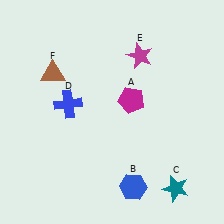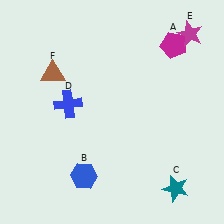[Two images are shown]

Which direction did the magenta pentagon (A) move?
The magenta pentagon (A) moved up.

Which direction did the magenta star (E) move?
The magenta star (E) moved right.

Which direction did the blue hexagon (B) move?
The blue hexagon (B) moved left.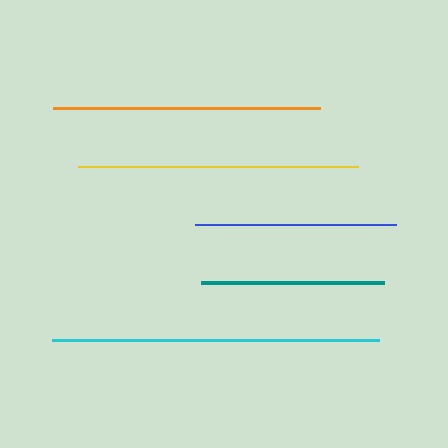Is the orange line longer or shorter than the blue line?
The orange line is longer than the blue line.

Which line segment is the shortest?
The teal line is the shortest at approximately 183 pixels.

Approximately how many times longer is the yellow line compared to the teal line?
The yellow line is approximately 1.5 times the length of the teal line.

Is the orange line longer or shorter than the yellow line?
The yellow line is longer than the orange line.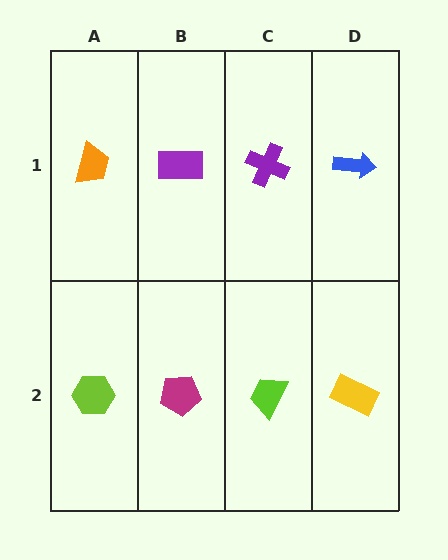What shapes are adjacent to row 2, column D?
A blue arrow (row 1, column D), a lime trapezoid (row 2, column C).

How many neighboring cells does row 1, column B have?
3.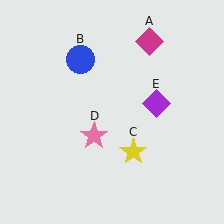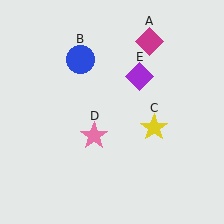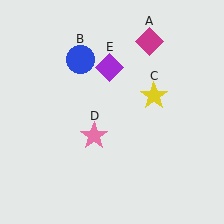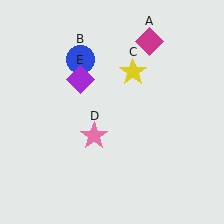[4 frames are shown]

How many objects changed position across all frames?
2 objects changed position: yellow star (object C), purple diamond (object E).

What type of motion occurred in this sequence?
The yellow star (object C), purple diamond (object E) rotated counterclockwise around the center of the scene.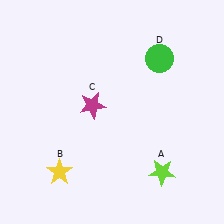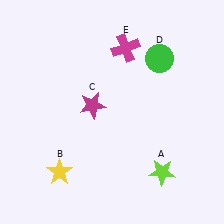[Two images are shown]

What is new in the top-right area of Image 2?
A magenta cross (E) was added in the top-right area of Image 2.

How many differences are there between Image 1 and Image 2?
There is 1 difference between the two images.